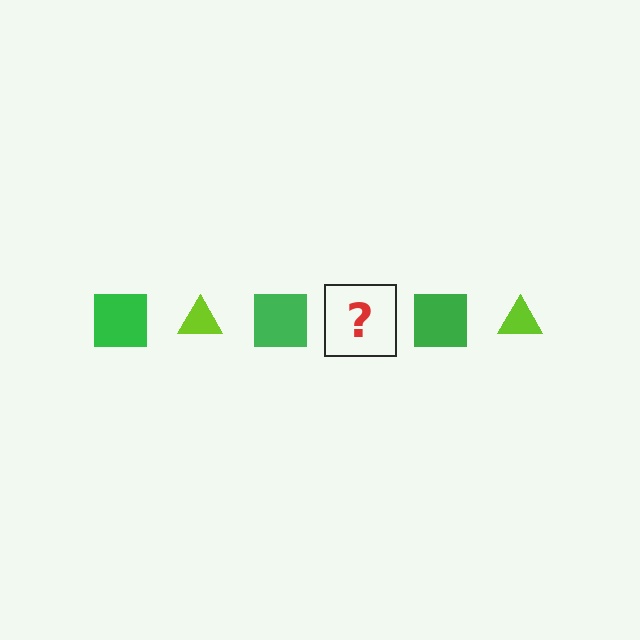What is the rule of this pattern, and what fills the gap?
The rule is that the pattern alternates between green square and lime triangle. The gap should be filled with a lime triangle.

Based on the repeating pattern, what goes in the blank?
The blank should be a lime triangle.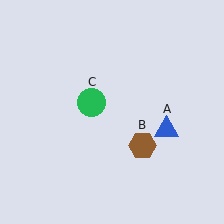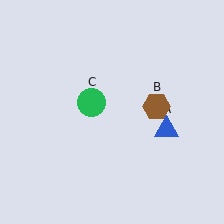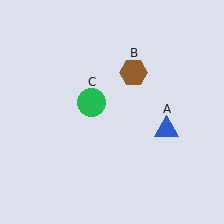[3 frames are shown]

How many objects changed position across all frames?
1 object changed position: brown hexagon (object B).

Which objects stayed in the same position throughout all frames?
Blue triangle (object A) and green circle (object C) remained stationary.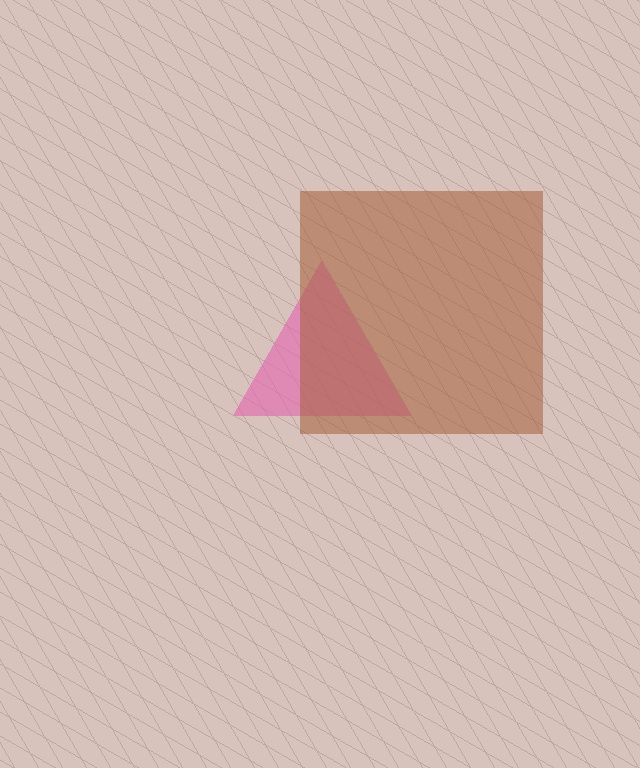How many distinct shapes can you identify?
There are 2 distinct shapes: a pink triangle, a brown square.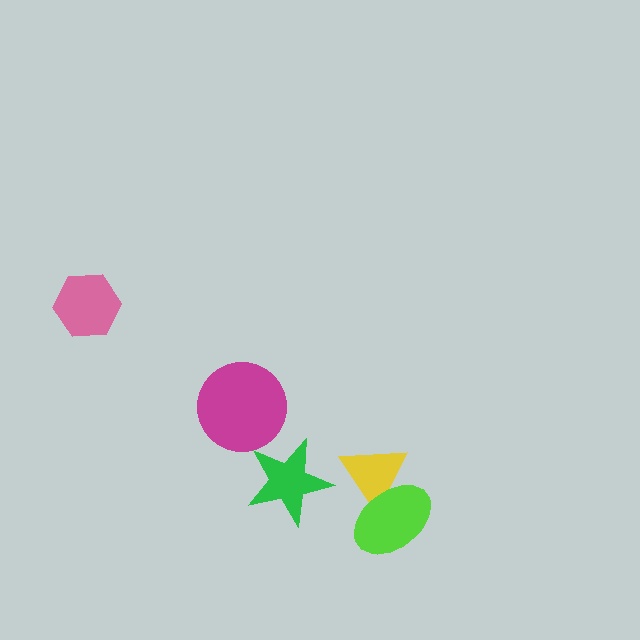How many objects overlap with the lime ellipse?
1 object overlaps with the lime ellipse.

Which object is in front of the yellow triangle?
The lime ellipse is in front of the yellow triangle.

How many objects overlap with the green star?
0 objects overlap with the green star.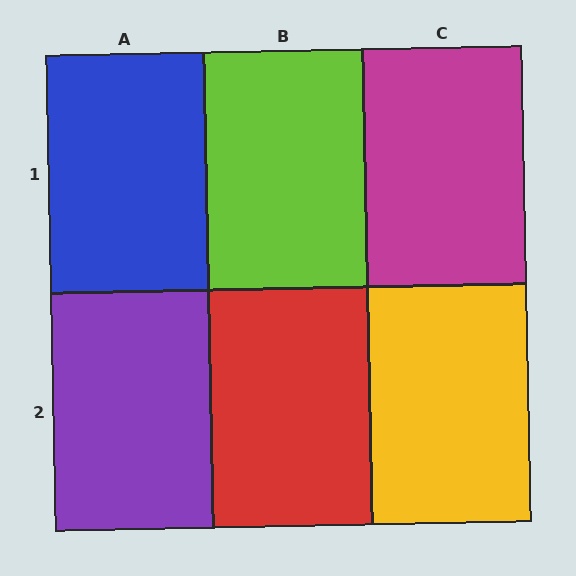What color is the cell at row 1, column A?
Blue.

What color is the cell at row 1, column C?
Magenta.